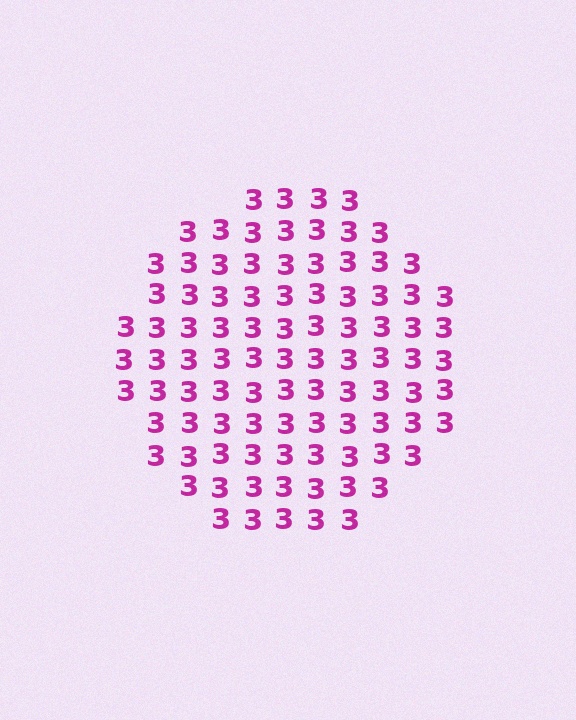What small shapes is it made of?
It is made of small digit 3's.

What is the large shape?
The large shape is a circle.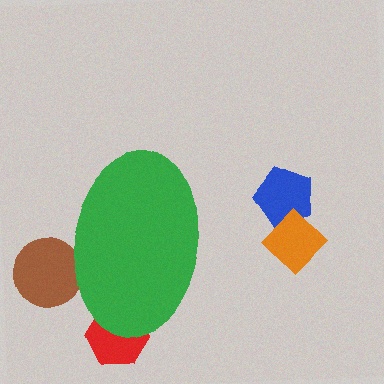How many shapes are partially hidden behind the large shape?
2 shapes are partially hidden.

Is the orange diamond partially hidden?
No, the orange diamond is fully visible.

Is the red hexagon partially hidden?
Yes, the red hexagon is partially hidden behind the green ellipse.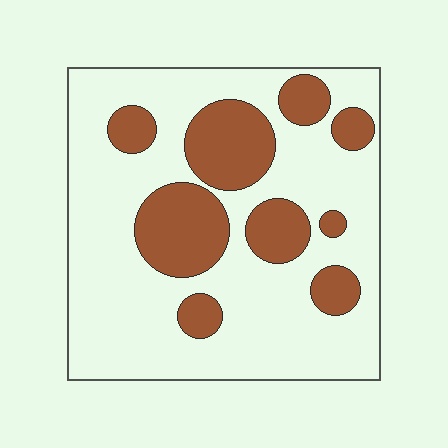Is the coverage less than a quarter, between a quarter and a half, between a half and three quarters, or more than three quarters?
Between a quarter and a half.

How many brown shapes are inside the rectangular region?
9.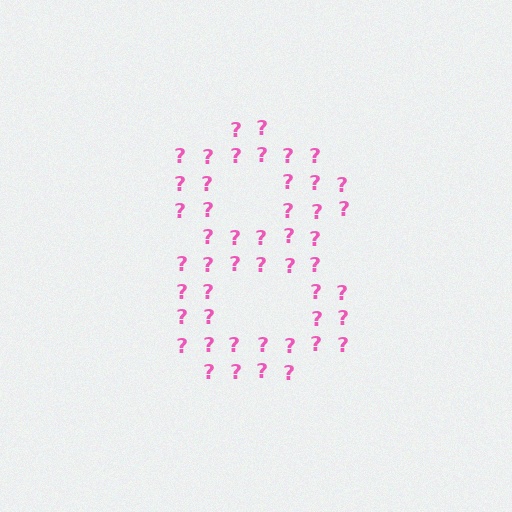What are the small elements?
The small elements are question marks.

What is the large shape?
The large shape is the digit 8.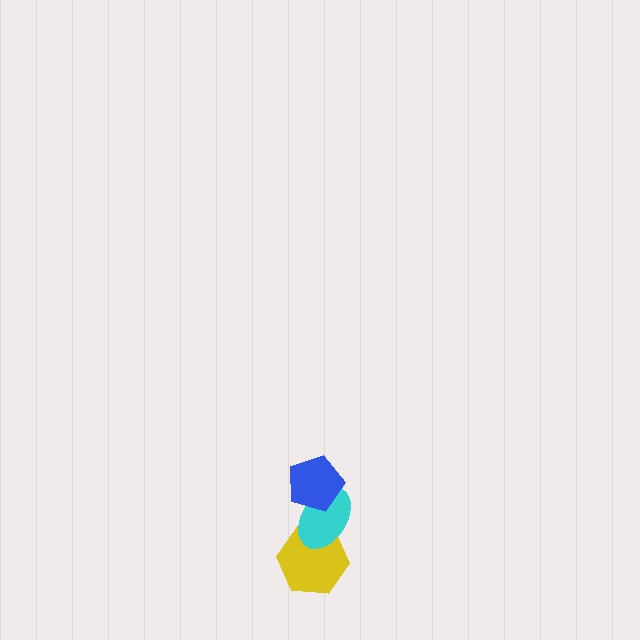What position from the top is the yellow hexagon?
The yellow hexagon is 3rd from the top.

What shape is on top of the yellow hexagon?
The cyan ellipse is on top of the yellow hexagon.